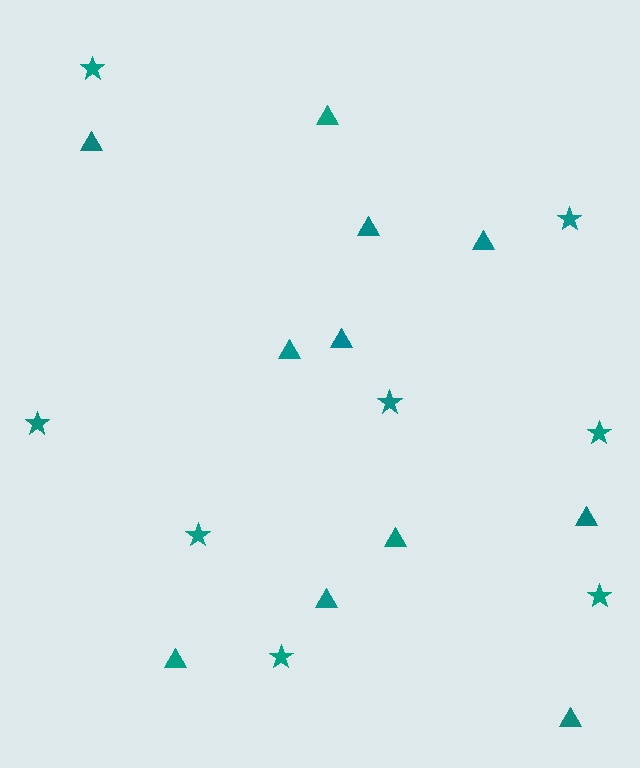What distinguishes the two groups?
There are 2 groups: one group of stars (8) and one group of triangles (11).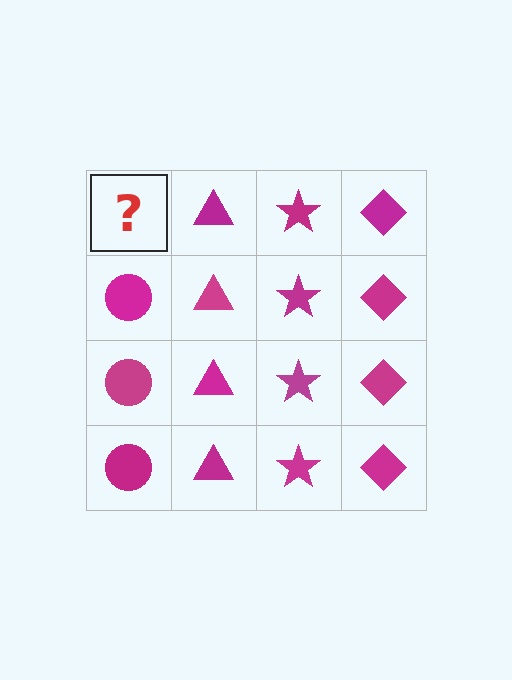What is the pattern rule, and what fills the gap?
The rule is that each column has a consistent shape. The gap should be filled with a magenta circle.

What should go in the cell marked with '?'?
The missing cell should contain a magenta circle.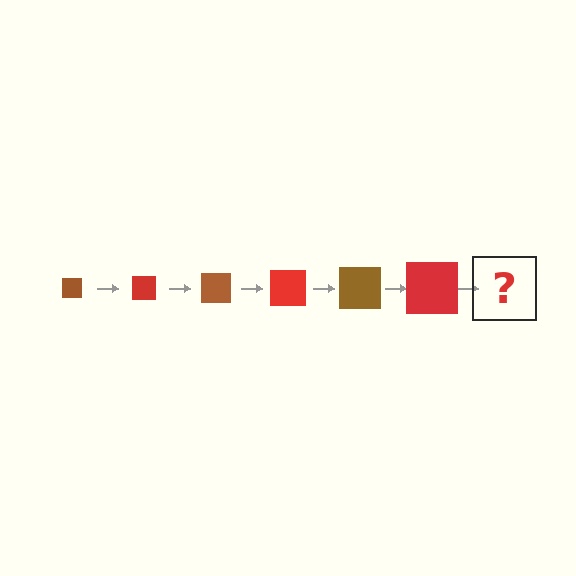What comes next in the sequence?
The next element should be a brown square, larger than the previous one.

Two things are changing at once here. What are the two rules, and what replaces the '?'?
The two rules are that the square grows larger each step and the color cycles through brown and red. The '?' should be a brown square, larger than the previous one.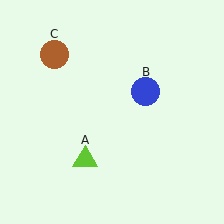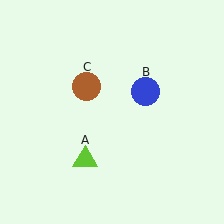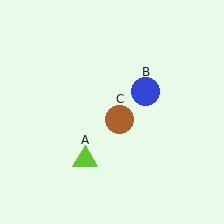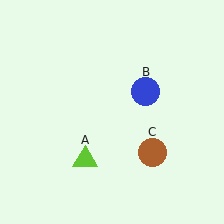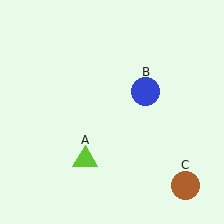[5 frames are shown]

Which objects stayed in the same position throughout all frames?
Lime triangle (object A) and blue circle (object B) remained stationary.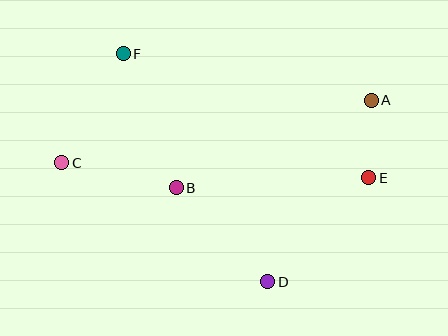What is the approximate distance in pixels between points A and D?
The distance between A and D is approximately 209 pixels.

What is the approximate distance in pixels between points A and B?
The distance between A and B is approximately 214 pixels.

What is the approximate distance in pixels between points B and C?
The distance between B and C is approximately 117 pixels.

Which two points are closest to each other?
Points A and E are closest to each other.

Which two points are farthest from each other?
Points A and C are farthest from each other.